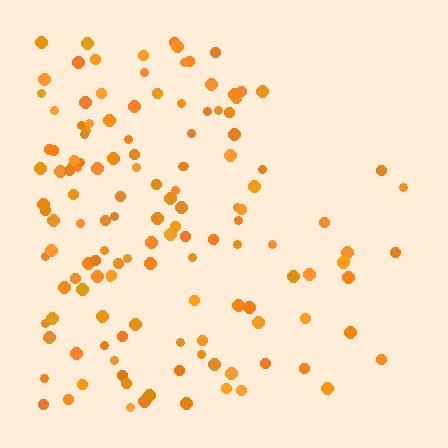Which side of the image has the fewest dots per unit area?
The right.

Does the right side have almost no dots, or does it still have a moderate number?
Still a moderate number, just noticeably fewer than the left.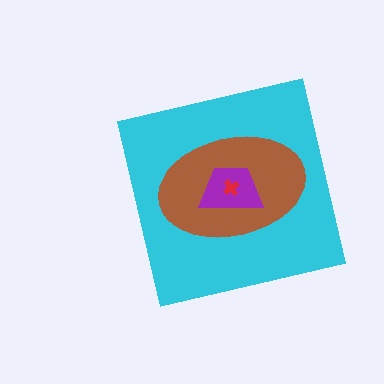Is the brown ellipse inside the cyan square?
Yes.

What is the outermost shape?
The cyan square.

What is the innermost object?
The red cross.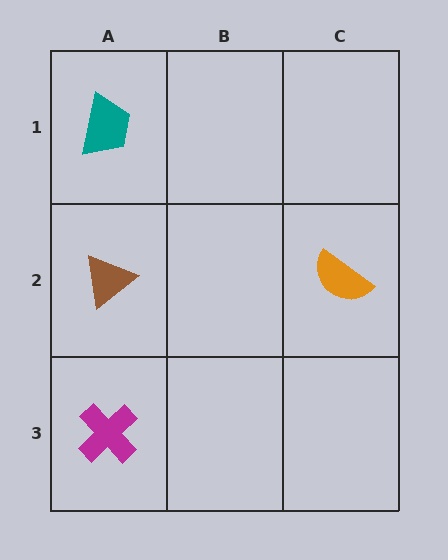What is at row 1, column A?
A teal trapezoid.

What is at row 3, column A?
A magenta cross.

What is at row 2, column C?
An orange semicircle.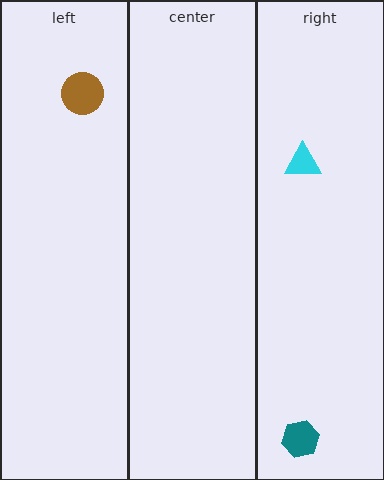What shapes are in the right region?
The cyan triangle, the teal hexagon.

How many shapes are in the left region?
1.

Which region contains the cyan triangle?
The right region.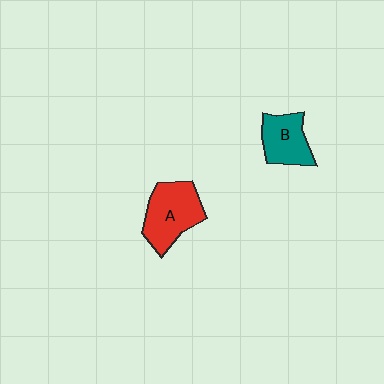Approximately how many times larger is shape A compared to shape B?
Approximately 1.4 times.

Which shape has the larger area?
Shape A (red).